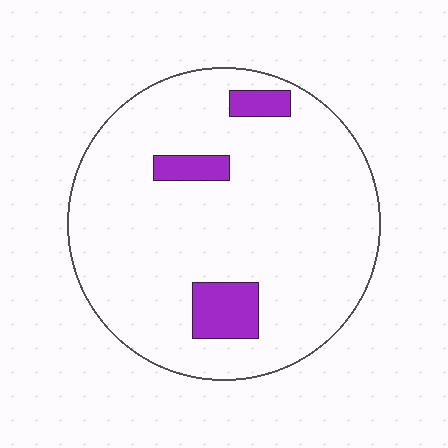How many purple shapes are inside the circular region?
3.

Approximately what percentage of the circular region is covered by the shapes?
Approximately 10%.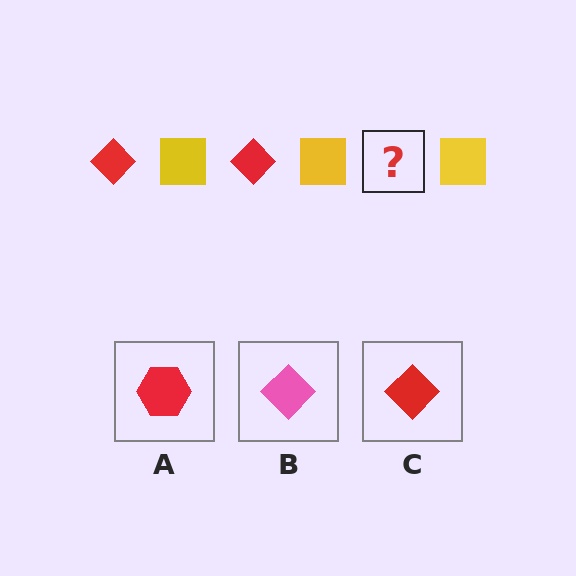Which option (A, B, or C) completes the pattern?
C.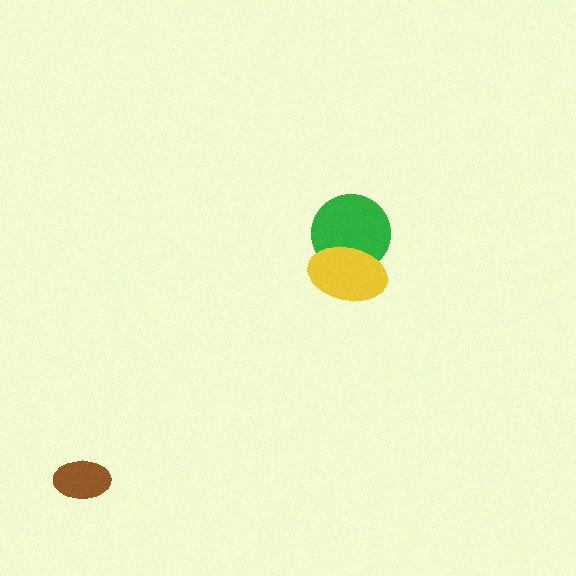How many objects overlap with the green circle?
1 object overlaps with the green circle.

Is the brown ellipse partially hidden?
No, no other shape covers it.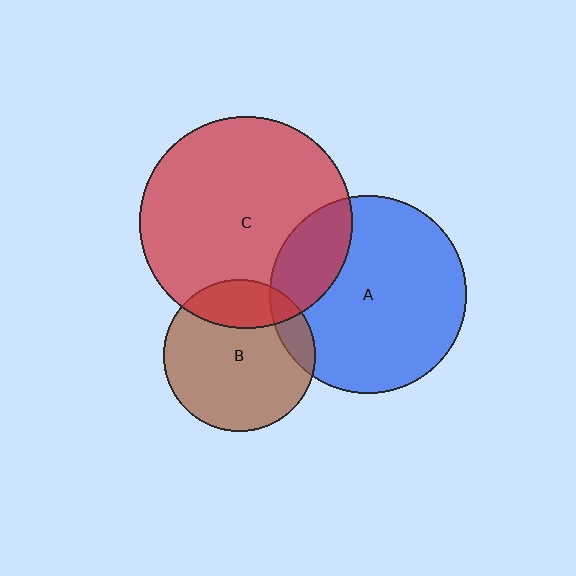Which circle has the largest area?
Circle C (red).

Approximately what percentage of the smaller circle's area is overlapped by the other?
Approximately 20%.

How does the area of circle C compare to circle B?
Approximately 2.0 times.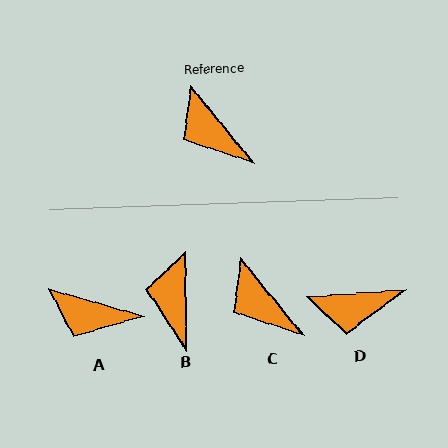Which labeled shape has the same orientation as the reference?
C.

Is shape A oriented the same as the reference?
No, it is off by about 34 degrees.